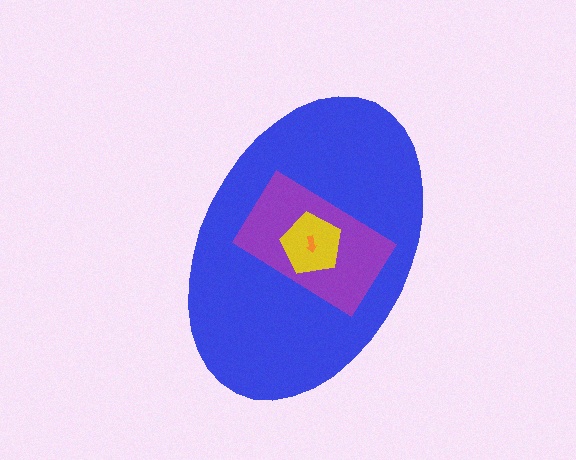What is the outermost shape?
The blue ellipse.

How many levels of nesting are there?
4.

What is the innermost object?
The orange arrow.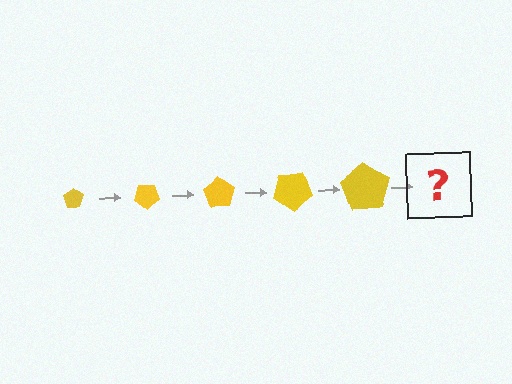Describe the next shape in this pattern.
It should be a pentagon, larger than the previous one and rotated 175 degrees from the start.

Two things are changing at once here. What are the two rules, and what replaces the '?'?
The two rules are that the pentagon grows larger each step and it rotates 35 degrees each step. The '?' should be a pentagon, larger than the previous one and rotated 175 degrees from the start.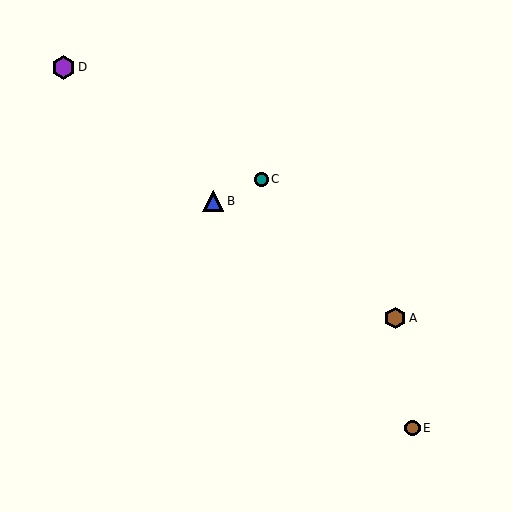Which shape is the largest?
The purple hexagon (labeled D) is the largest.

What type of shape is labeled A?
Shape A is a brown hexagon.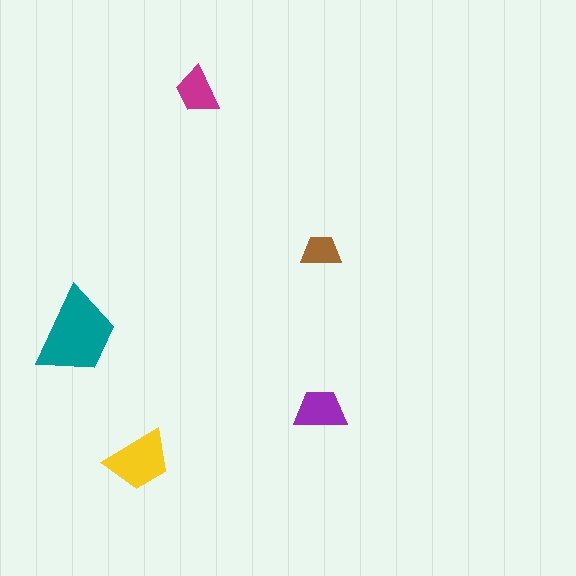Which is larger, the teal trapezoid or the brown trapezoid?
The teal one.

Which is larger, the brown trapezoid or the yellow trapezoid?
The yellow one.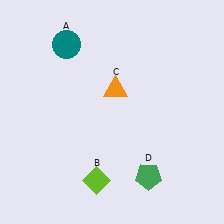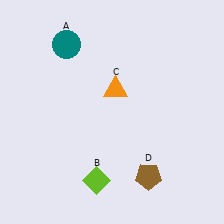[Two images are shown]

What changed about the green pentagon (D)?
In Image 1, D is green. In Image 2, it changed to brown.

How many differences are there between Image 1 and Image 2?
There is 1 difference between the two images.